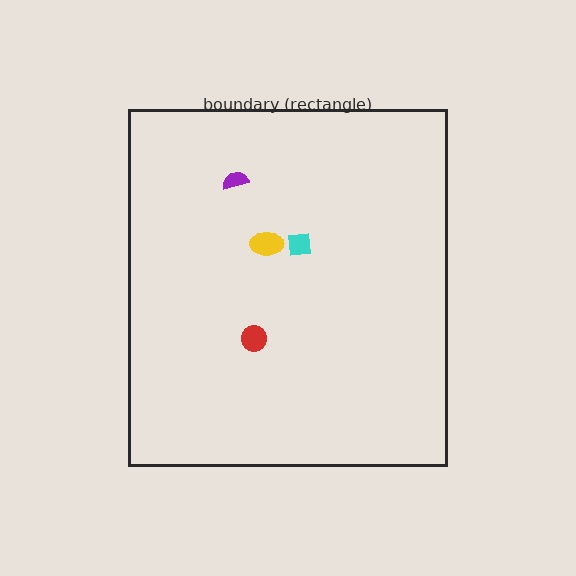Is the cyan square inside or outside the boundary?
Inside.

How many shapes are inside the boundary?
4 inside, 0 outside.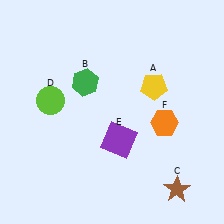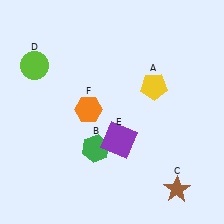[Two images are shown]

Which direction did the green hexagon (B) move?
The green hexagon (B) moved down.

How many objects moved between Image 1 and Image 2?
3 objects moved between the two images.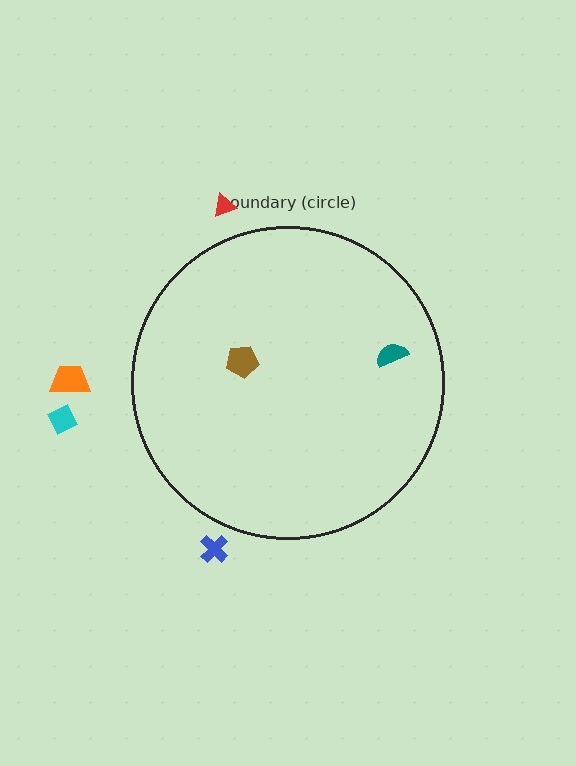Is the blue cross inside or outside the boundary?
Outside.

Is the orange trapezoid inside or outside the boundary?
Outside.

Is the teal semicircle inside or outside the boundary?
Inside.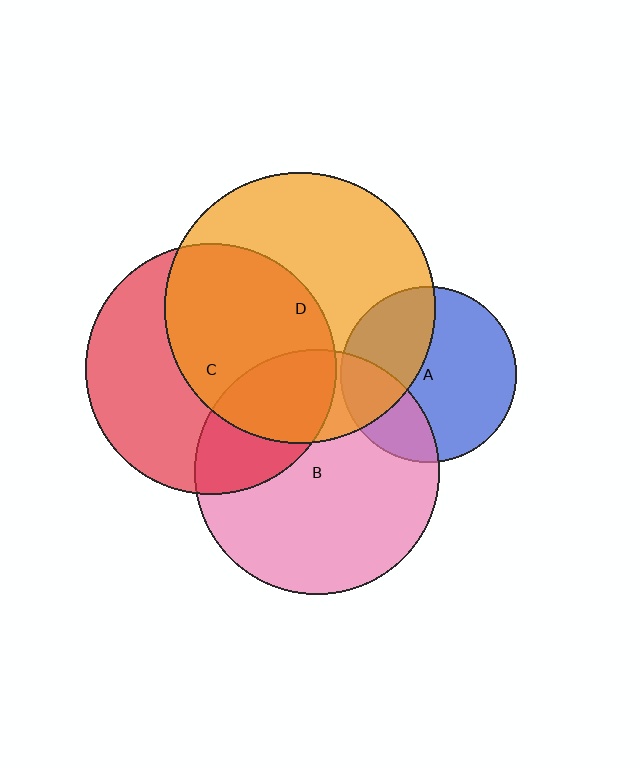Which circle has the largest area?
Circle D (orange).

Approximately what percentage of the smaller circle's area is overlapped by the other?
Approximately 30%.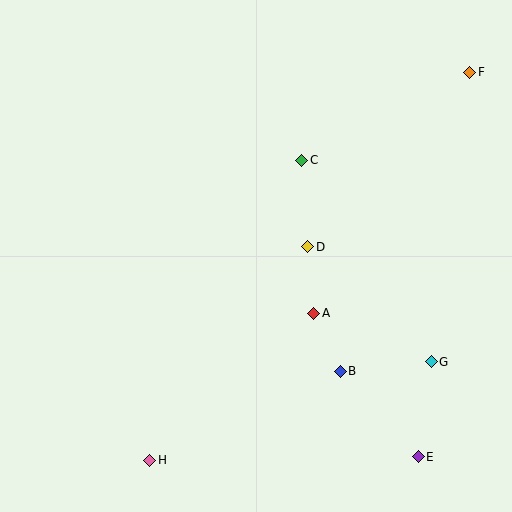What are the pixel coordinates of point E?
Point E is at (418, 457).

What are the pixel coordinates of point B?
Point B is at (340, 371).